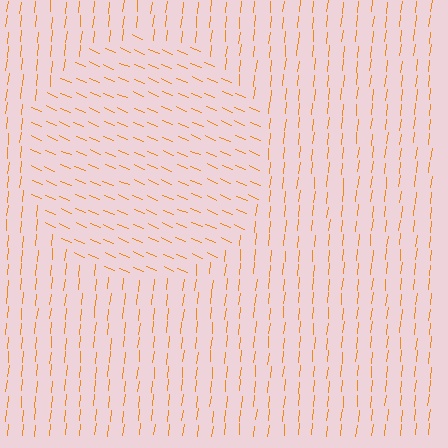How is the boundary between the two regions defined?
The boundary is defined purely by a change in line orientation (approximately 73 degrees difference). All lines are the same color and thickness.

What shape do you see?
I see a circle.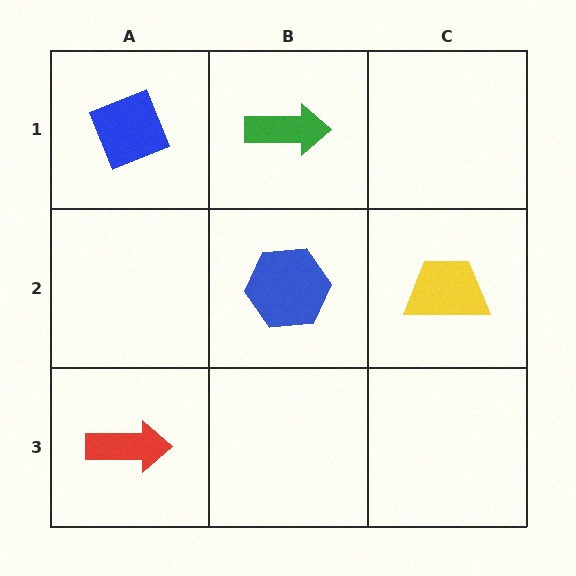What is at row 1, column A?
A blue diamond.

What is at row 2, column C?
A yellow trapezoid.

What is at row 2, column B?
A blue hexagon.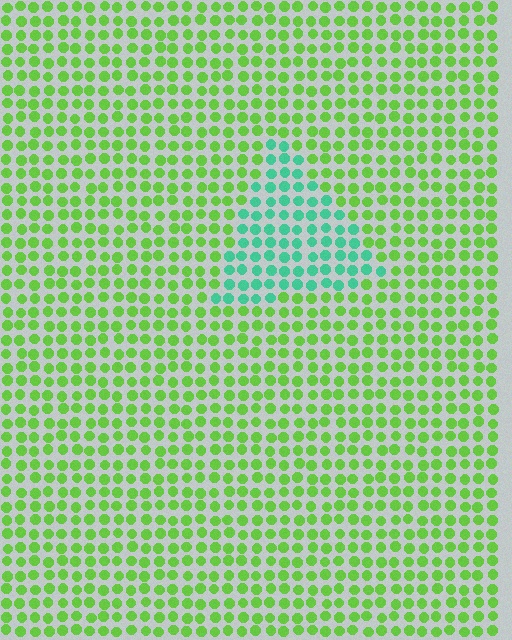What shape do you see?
I see a triangle.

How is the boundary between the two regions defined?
The boundary is defined purely by a slight shift in hue (about 53 degrees). Spacing, size, and orientation are identical on both sides.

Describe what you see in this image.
The image is filled with small lime elements in a uniform arrangement. A triangle-shaped region is visible where the elements are tinted to a slightly different hue, forming a subtle color boundary.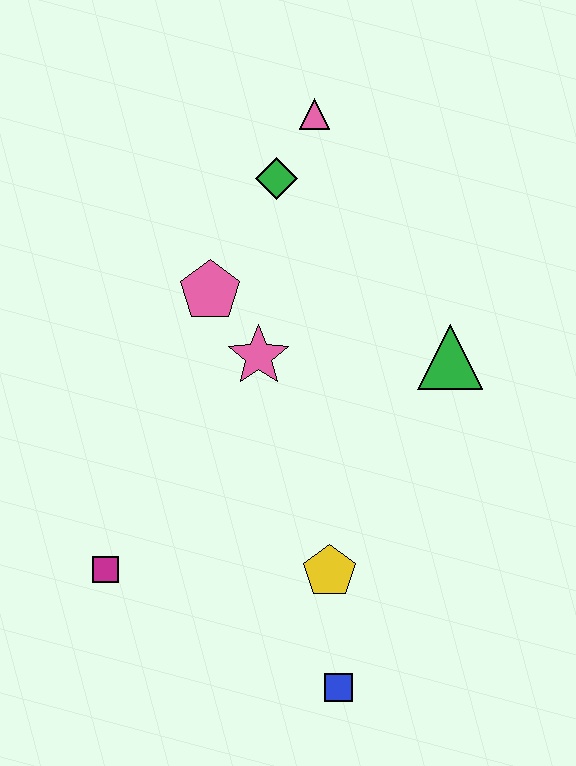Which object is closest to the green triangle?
The pink star is closest to the green triangle.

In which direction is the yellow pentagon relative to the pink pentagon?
The yellow pentagon is below the pink pentagon.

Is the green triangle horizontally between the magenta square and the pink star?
No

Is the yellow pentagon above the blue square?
Yes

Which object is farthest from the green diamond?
The blue square is farthest from the green diamond.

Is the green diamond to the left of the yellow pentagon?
Yes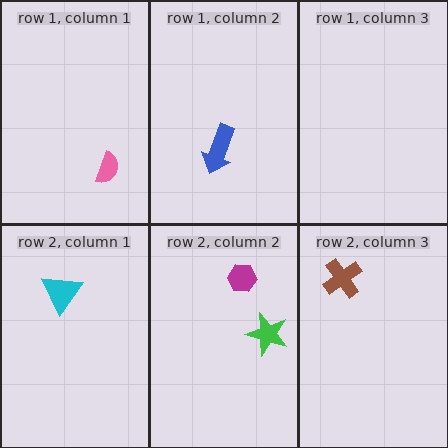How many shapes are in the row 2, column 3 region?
1.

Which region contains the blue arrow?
The row 1, column 2 region.